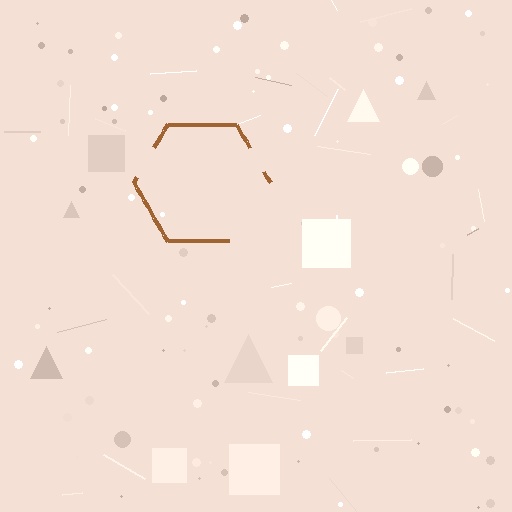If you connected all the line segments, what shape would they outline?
They would outline a hexagon.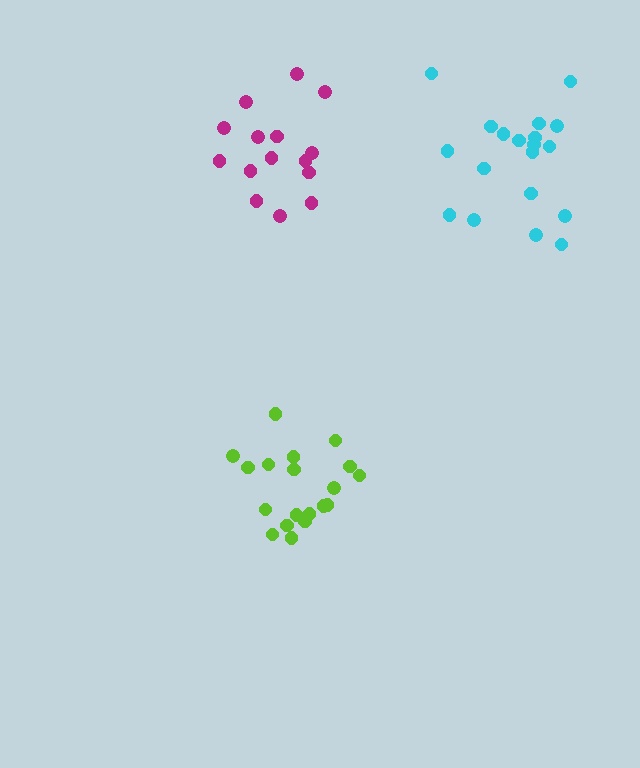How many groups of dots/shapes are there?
There are 3 groups.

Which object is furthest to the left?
The magenta cluster is leftmost.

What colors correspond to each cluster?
The clusters are colored: cyan, magenta, lime.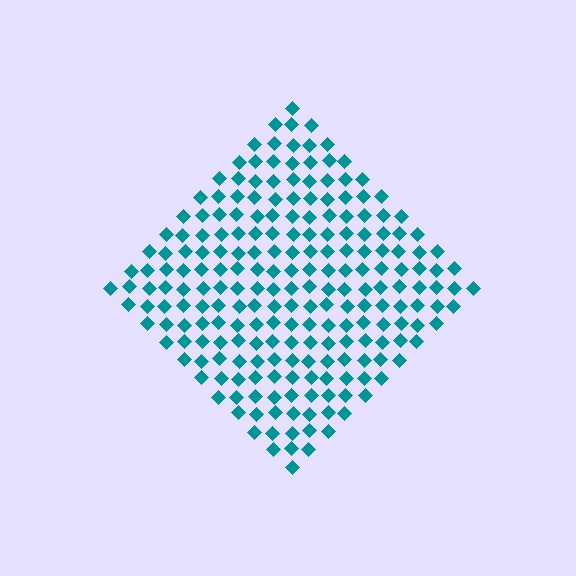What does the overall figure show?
The overall figure shows a diamond.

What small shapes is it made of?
It is made of small diamonds.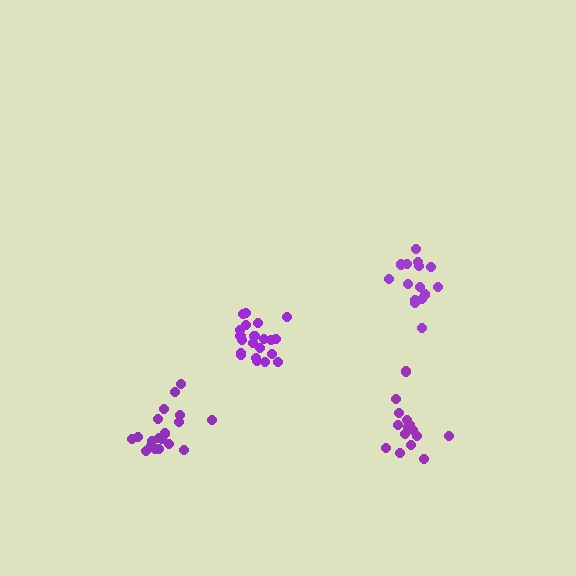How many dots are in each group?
Group 1: 21 dots, Group 2: 15 dots, Group 3: 16 dots, Group 4: 21 dots (73 total).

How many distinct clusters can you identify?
There are 4 distinct clusters.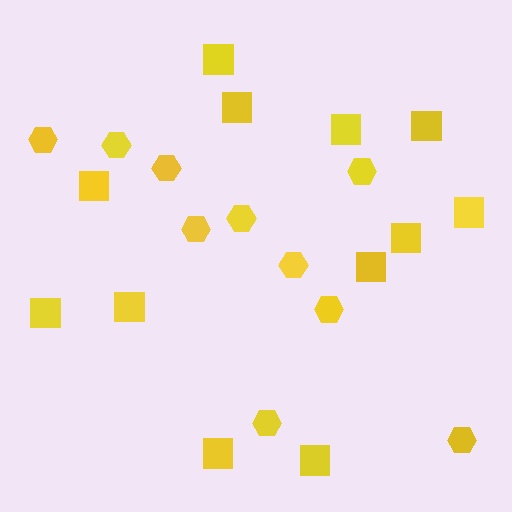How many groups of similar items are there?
There are 2 groups: one group of squares (12) and one group of hexagons (10).